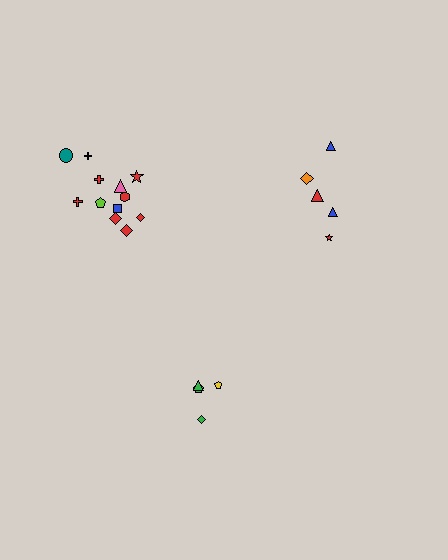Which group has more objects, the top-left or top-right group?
The top-left group.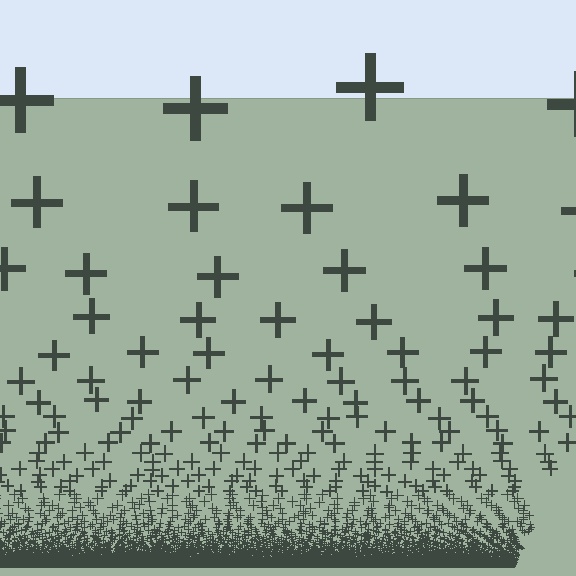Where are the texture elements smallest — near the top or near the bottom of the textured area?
Near the bottom.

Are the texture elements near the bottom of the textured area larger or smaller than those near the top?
Smaller. The gradient is inverted — elements near the bottom are smaller and denser.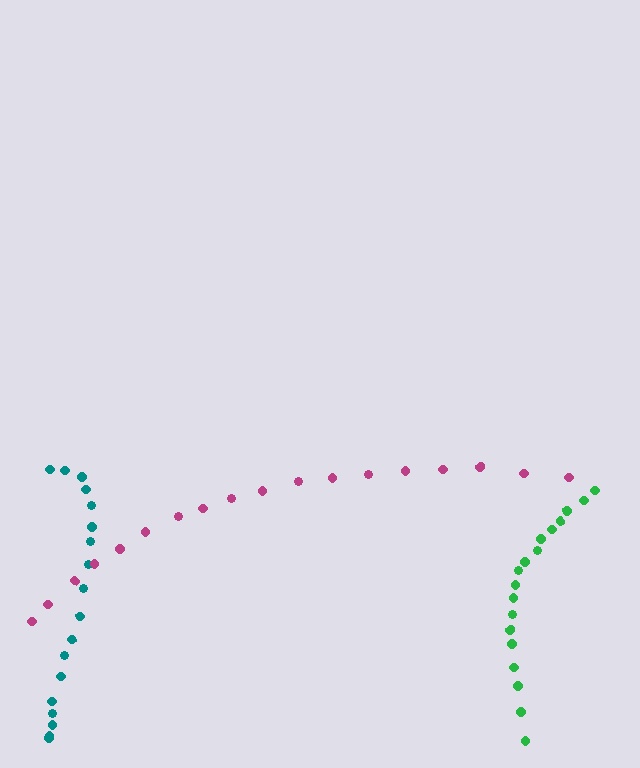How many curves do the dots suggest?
There are 3 distinct paths.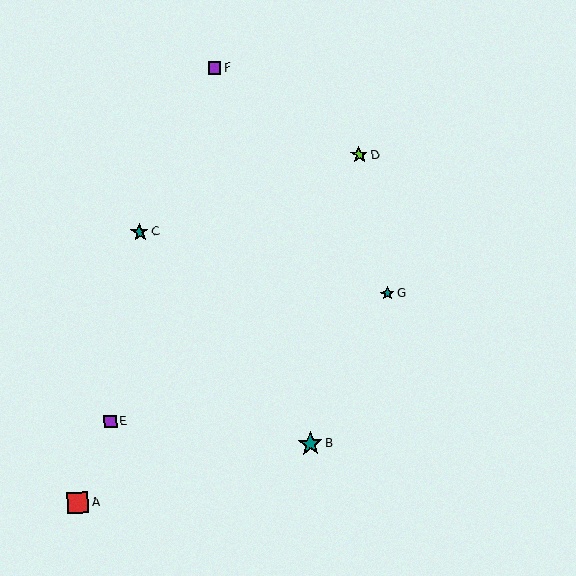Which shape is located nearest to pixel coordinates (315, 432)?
The teal star (labeled B) at (310, 444) is nearest to that location.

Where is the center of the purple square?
The center of the purple square is at (111, 421).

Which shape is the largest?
The teal star (labeled B) is the largest.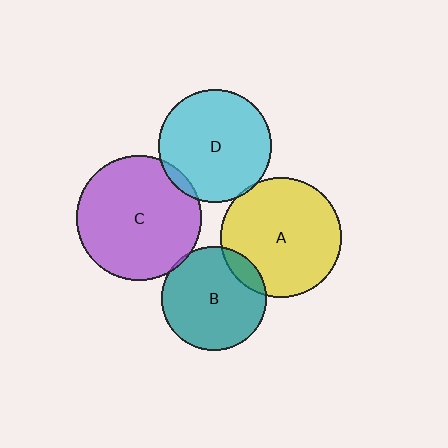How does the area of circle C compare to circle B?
Approximately 1.4 times.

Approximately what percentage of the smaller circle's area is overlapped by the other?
Approximately 5%.